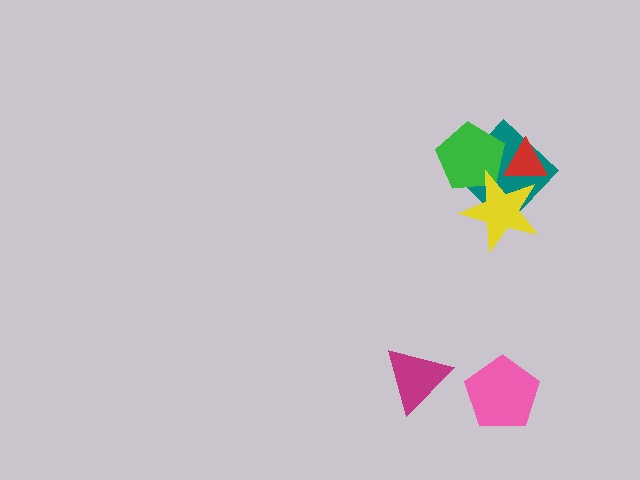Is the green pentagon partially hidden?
Yes, it is partially covered by another shape.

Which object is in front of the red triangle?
The yellow star is in front of the red triangle.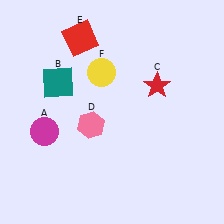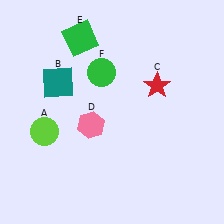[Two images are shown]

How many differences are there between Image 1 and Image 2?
There are 3 differences between the two images.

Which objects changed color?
A changed from magenta to lime. E changed from red to green. F changed from yellow to green.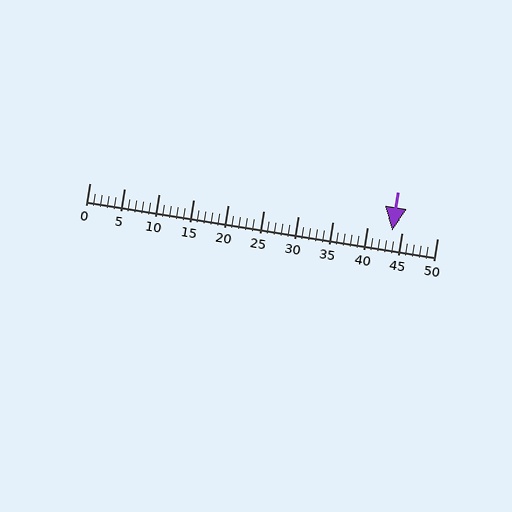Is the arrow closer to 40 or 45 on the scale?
The arrow is closer to 45.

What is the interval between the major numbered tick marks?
The major tick marks are spaced 5 units apart.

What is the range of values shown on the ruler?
The ruler shows values from 0 to 50.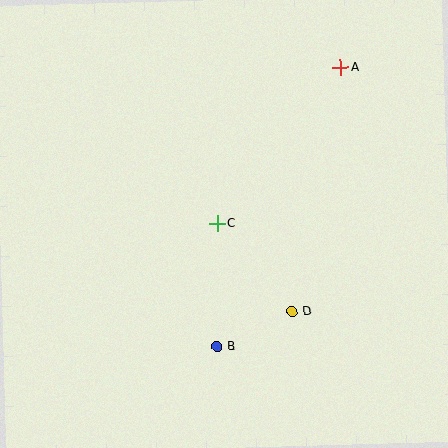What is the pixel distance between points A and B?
The distance between A and B is 305 pixels.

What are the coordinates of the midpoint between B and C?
The midpoint between B and C is at (217, 285).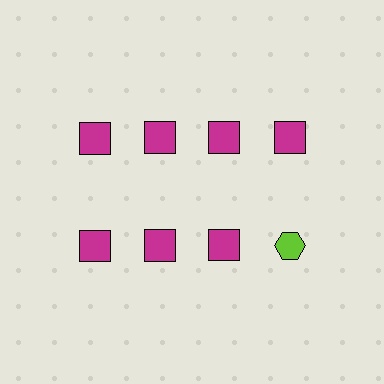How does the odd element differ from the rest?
It differs in both color (lime instead of magenta) and shape (hexagon instead of square).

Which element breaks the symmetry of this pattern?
The lime hexagon in the second row, second from right column breaks the symmetry. All other shapes are magenta squares.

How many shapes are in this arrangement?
There are 8 shapes arranged in a grid pattern.